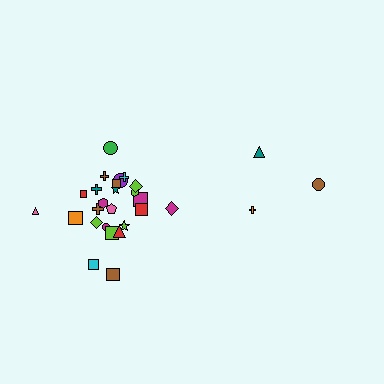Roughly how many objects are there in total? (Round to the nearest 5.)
Roughly 30 objects in total.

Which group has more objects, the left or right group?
The left group.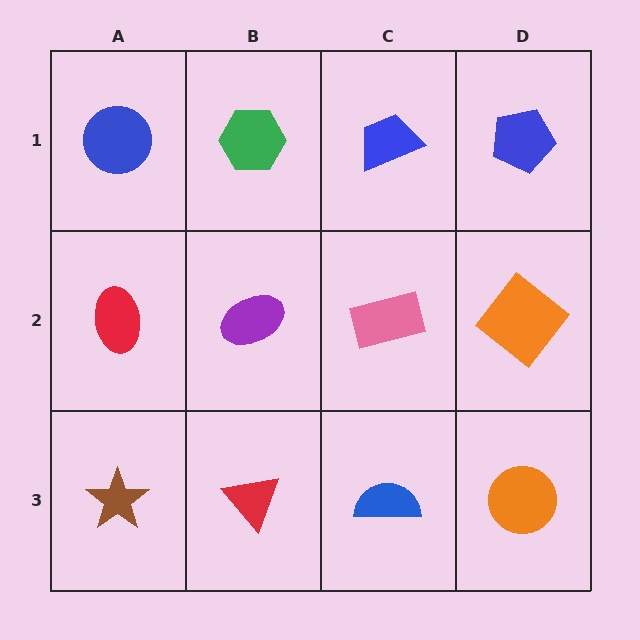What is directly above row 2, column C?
A blue trapezoid.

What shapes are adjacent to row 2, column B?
A green hexagon (row 1, column B), a red triangle (row 3, column B), a red ellipse (row 2, column A), a pink rectangle (row 2, column C).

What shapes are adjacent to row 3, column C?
A pink rectangle (row 2, column C), a red triangle (row 3, column B), an orange circle (row 3, column D).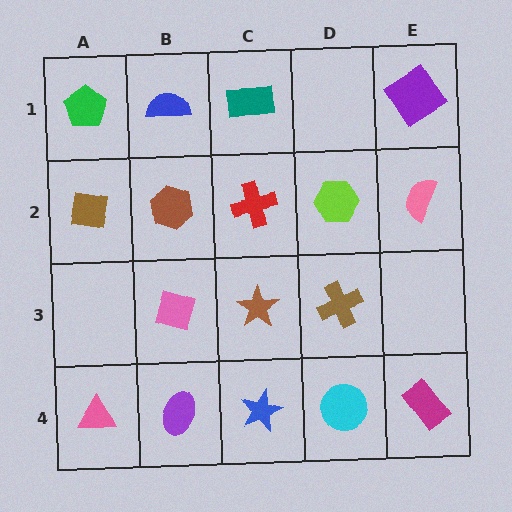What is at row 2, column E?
A pink semicircle.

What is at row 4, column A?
A pink triangle.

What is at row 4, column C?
A blue star.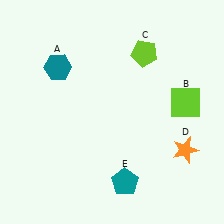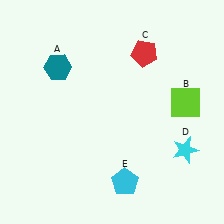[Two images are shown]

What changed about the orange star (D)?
In Image 1, D is orange. In Image 2, it changed to cyan.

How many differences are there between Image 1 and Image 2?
There are 3 differences between the two images.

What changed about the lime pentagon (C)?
In Image 1, C is lime. In Image 2, it changed to red.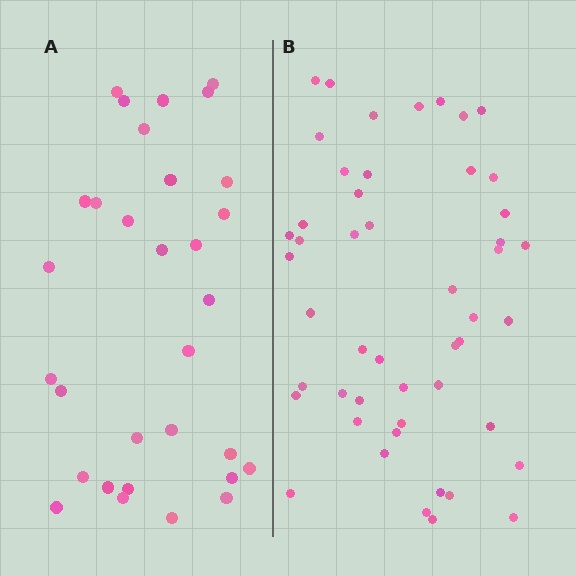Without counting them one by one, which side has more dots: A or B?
Region B (the right region) has more dots.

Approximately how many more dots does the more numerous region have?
Region B has approximately 20 more dots than region A.